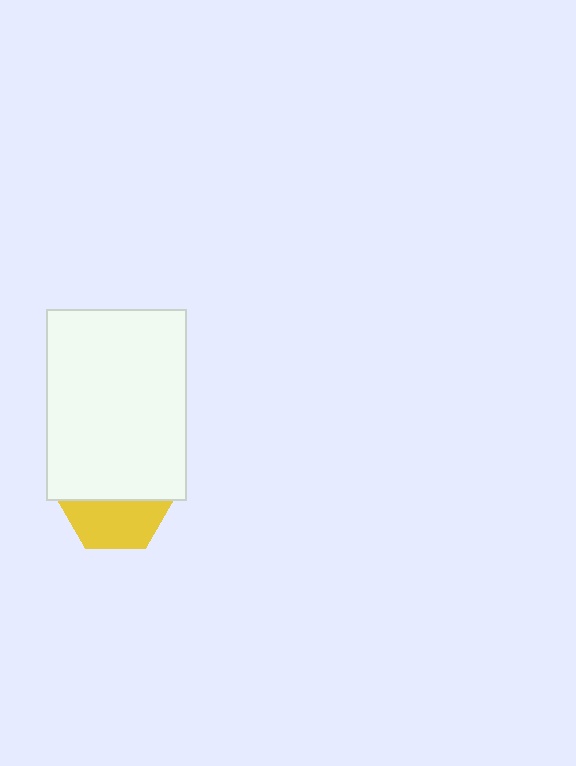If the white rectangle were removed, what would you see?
You would see the complete yellow hexagon.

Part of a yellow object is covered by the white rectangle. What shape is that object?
It is a hexagon.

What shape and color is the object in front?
The object in front is a white rectangle.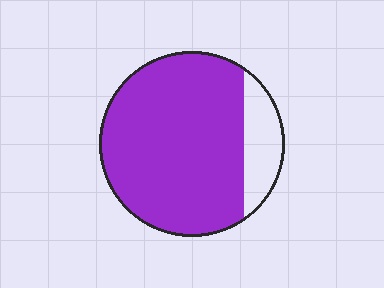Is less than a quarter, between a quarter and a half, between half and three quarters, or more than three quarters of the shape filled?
More than three quarters.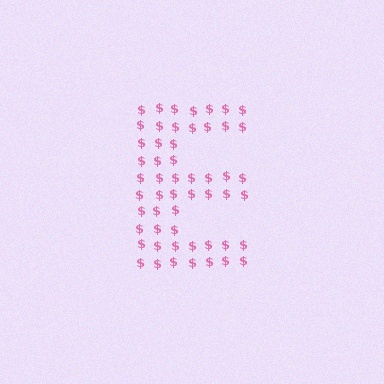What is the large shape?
The large shape is the letter E.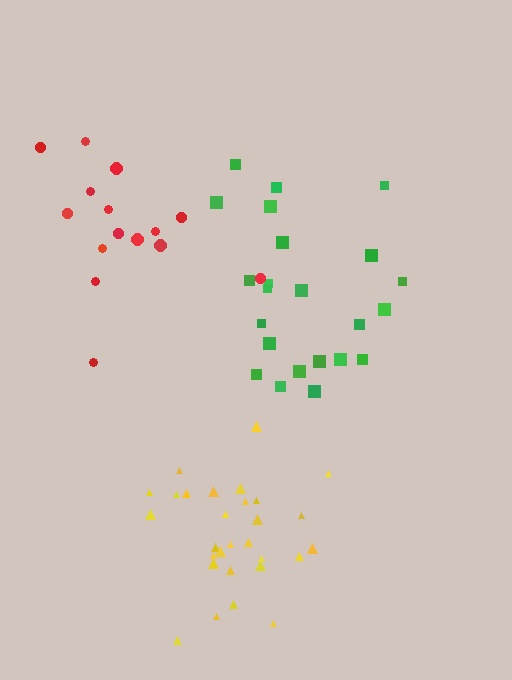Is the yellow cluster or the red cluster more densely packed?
Yellow.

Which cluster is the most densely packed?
Yellow.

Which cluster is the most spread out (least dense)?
Red.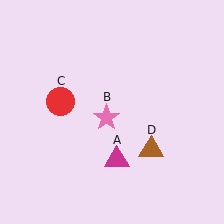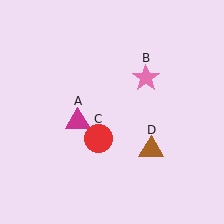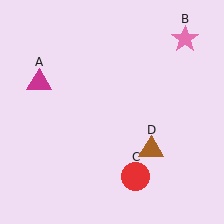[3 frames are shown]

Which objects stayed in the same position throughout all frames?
Brown triangle (object D) remained stationary.